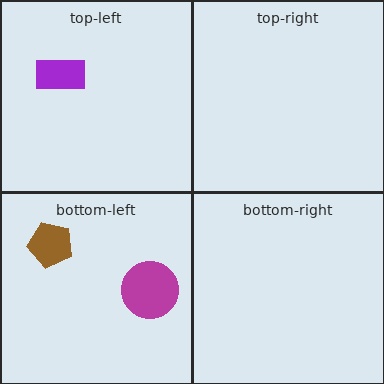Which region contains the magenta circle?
The bottom-left region.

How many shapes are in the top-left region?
1.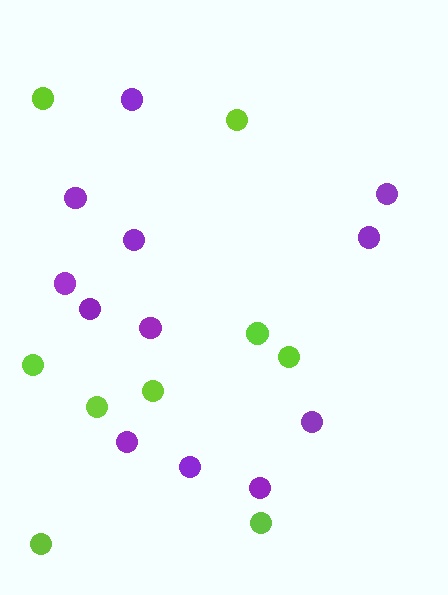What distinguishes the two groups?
There are 2 groups: one group of purple circles (12) and one group of lime circles (9).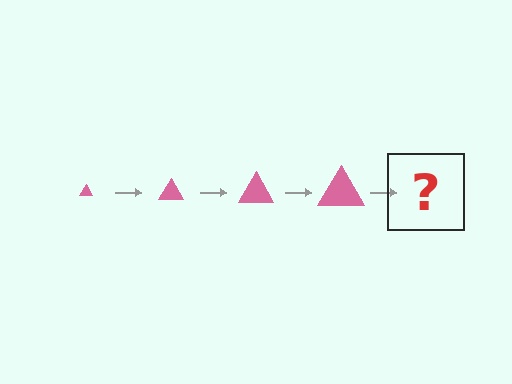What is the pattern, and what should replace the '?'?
The pattern is that the triangle gets progressively larger each step. The '?' should be a pink triangle, larger than the previous one.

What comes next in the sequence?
The next element should be a pink triangle, larger than the previous one.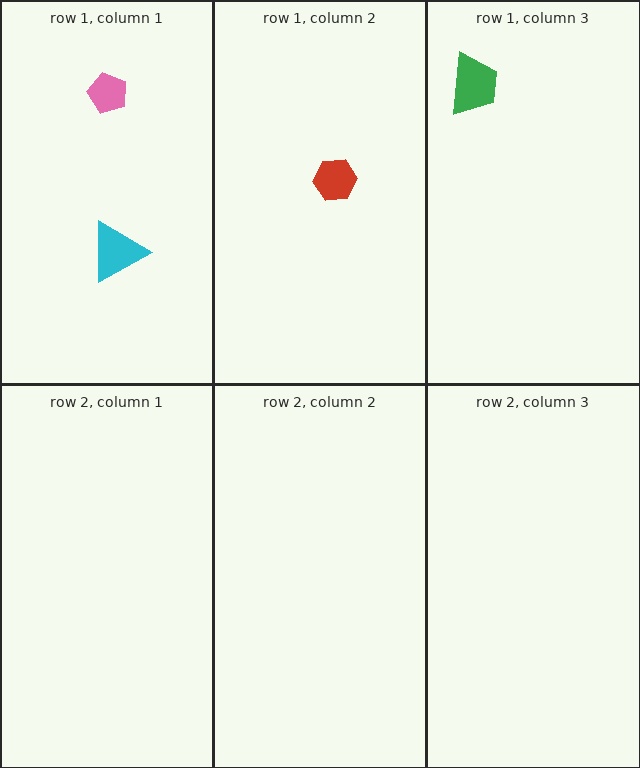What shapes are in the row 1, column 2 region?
The red hexagon.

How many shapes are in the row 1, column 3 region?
1.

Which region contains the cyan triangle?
The row 1, column 1 region.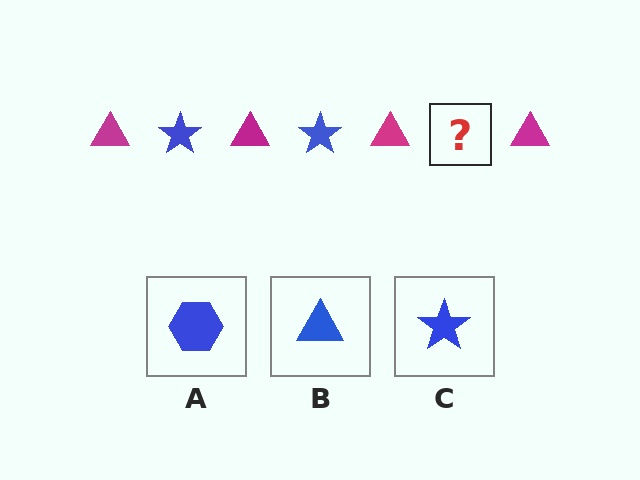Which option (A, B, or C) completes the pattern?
C.